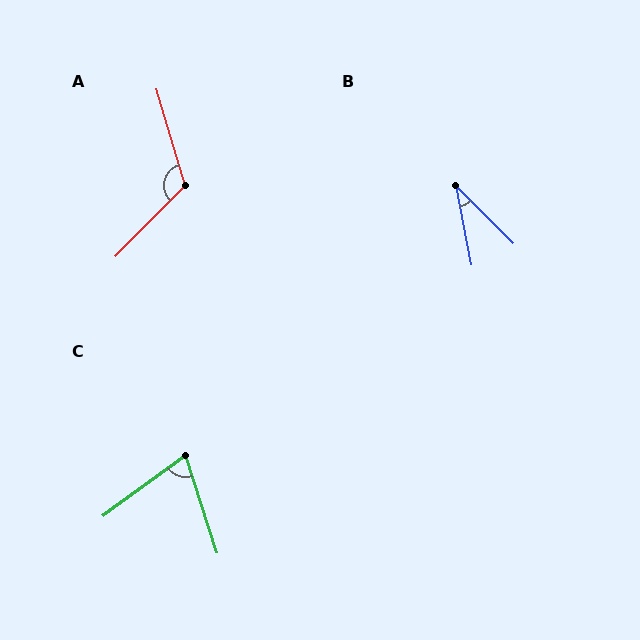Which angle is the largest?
A, at approximately 119 degrees.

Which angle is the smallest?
B, at approximately 34 degrees.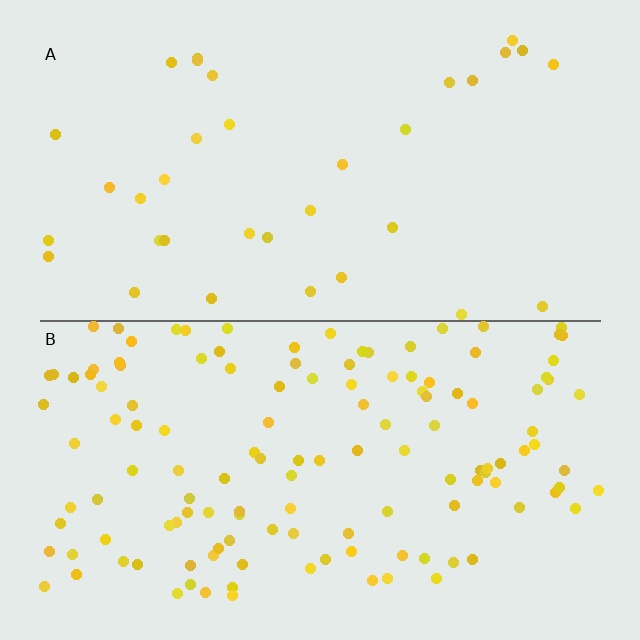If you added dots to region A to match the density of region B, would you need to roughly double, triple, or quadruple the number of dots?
Approximately quadruple.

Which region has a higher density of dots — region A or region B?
B (the bottom).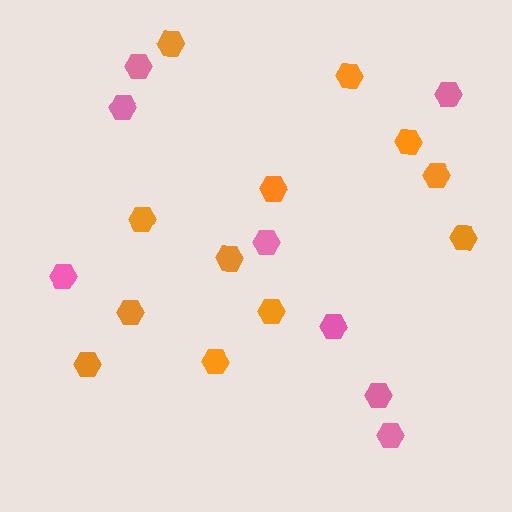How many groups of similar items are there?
There are 2 groups: one group of pink hexagons (8) and one group of orange hexagons (12).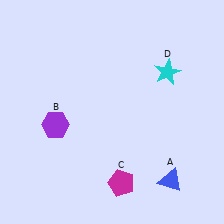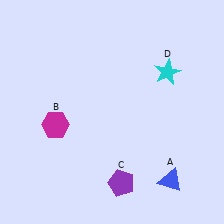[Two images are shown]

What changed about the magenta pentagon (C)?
In Image 1, C is magenta. In Image 2, it changed to purple.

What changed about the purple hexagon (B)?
In Image 1, B is purple. In Image 2, it changed to magenta.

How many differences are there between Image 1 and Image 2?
There are 2 differences between the two images.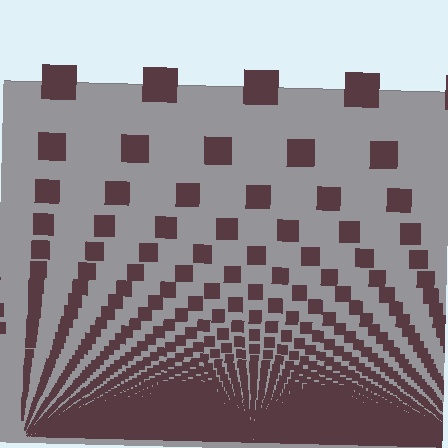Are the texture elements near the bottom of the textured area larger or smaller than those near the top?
Smaller. The gradient is inverted — elements near the bottom are smaller and denser.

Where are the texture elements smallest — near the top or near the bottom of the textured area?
Near the bottom.